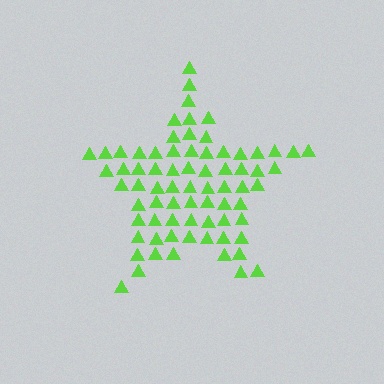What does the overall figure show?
The overall figure shows a star.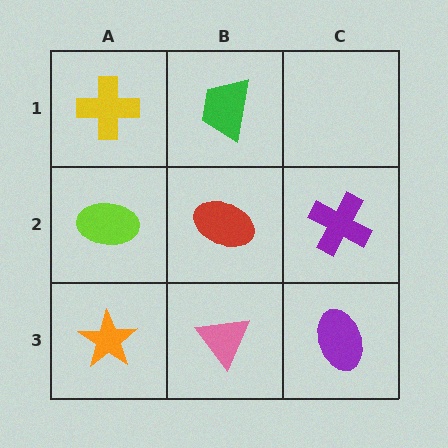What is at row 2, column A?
A lime ellipse.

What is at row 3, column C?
A purple ellipse.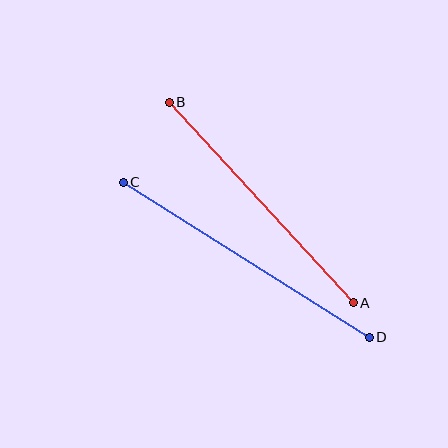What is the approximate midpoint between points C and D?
The midpoint is at approximately (246, 260) pixels.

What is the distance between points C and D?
The distance is approximately 290 pixels.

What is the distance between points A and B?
The distance is approximately 272 pixels.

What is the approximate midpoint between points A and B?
The midpoint is at approximately (261, 203) pixels.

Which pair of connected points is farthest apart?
Points C and D are farthest apart.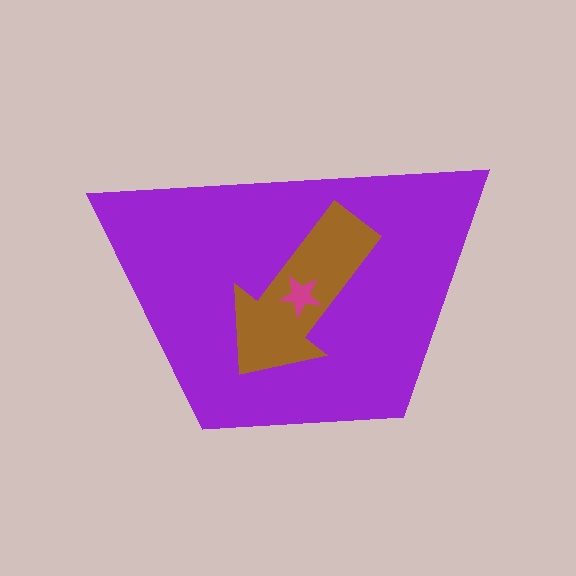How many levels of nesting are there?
3.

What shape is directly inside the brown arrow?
The magenta star.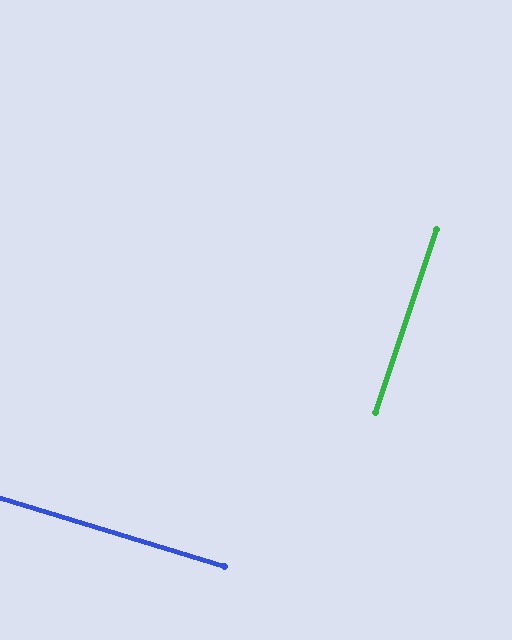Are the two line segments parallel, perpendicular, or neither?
Perpendicular — they meet at approximately 88°.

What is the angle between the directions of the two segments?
Approximately 88 degrees.